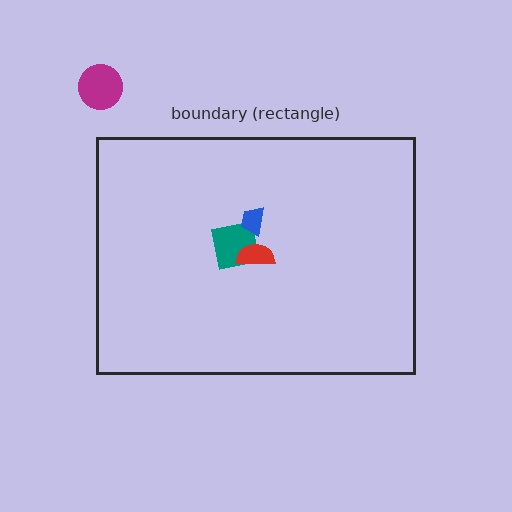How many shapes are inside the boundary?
3 inside, 1 outside.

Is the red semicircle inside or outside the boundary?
Inside.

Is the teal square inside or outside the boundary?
Inside.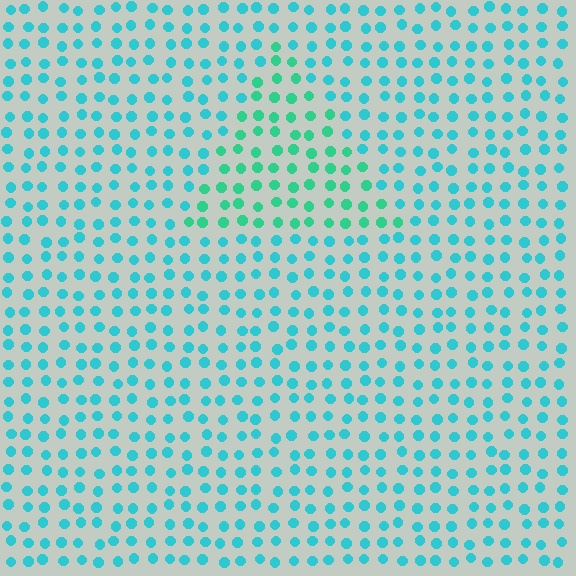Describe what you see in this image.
The image is filled with small cyan elements in a uniform arrangement. A triangle-shaped region is visible where the elements are tinted to a slightly different hue, forming a subtle color boundary.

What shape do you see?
I see a triangle.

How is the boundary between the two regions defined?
The boundary is defined purely by a slight shift in hue (about 28 degrees). Spacing, size, and orientation are identical on both sides.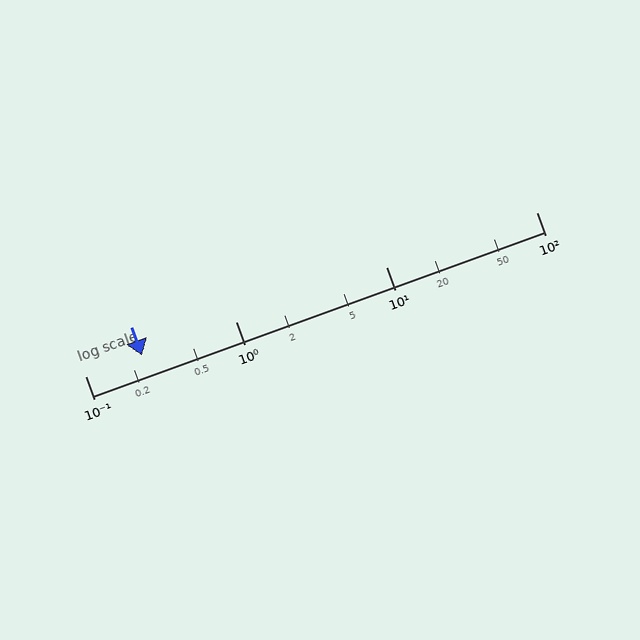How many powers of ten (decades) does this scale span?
The scale spans 3 decades, from 0.1 to 100.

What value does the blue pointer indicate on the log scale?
The pointer indicates approximately 0.24.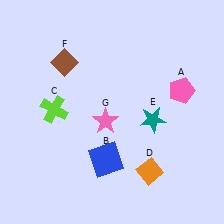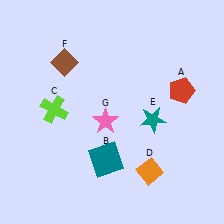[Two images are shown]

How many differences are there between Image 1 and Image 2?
There are 2 differences between the two images.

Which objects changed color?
A changed from pink to red. B changed from blue to teal.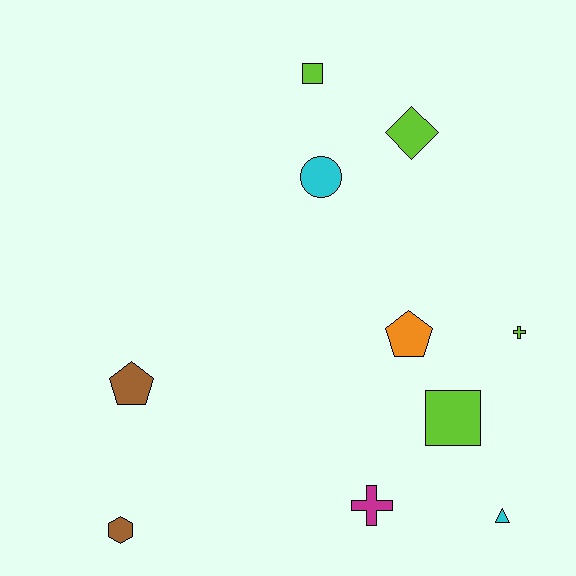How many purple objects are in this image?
There are no purple objects.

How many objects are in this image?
There are 10 objects.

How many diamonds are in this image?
There is 1 diamond.